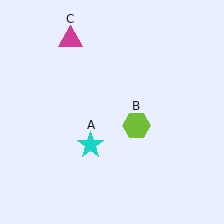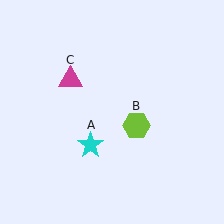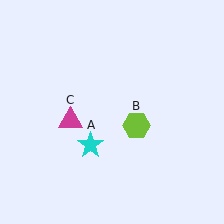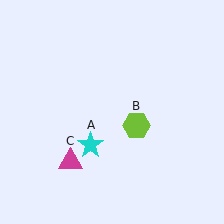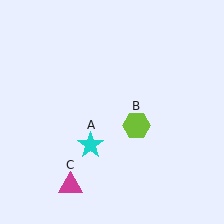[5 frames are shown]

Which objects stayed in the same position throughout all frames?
Cyan star (object A) and lime hexagon (object B) remained stationary.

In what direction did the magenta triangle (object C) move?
The magenta triangle (object C) moved down.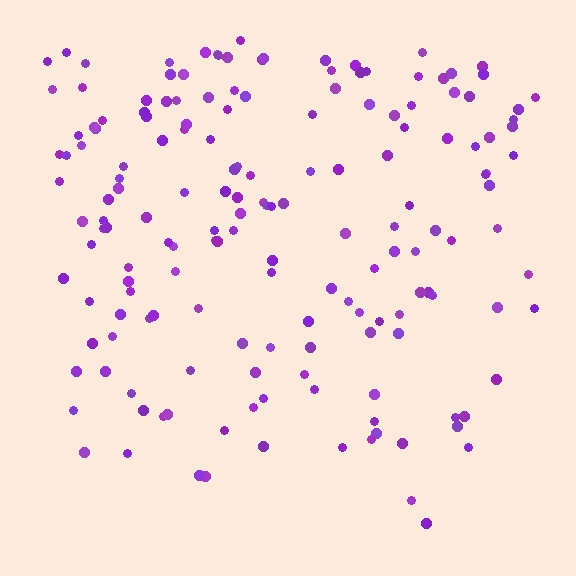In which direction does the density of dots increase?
From bottom to top, with the top side densest.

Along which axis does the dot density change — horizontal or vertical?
Vertical.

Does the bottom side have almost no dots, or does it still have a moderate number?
Still a moderate number, just noticeably fewer than the top.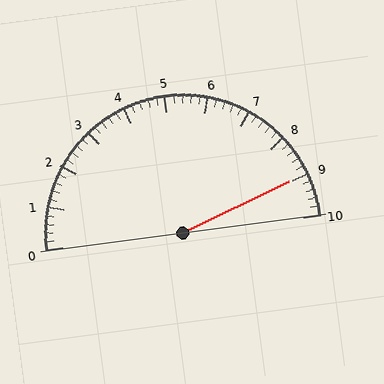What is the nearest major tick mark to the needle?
The nearest major tick mark is 9.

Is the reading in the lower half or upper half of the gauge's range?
The reading is in the upper half of the range (0 to 10).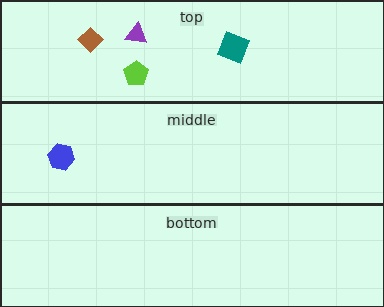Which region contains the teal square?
The top region.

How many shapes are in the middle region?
1.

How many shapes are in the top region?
4.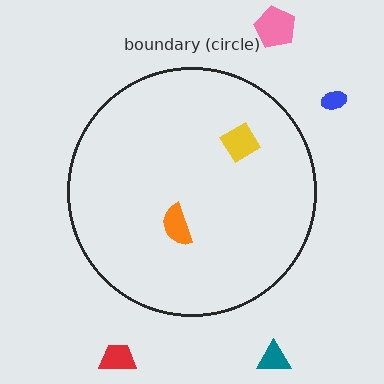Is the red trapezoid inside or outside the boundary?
Outside.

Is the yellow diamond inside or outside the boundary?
Inside.